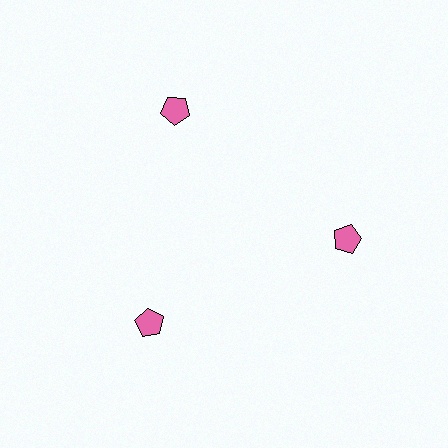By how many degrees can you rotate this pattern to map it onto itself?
The pattern maps onto itself every 120 degrees of rotation.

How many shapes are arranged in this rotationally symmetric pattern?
There are 3 shapes, arranged in 3 groups of 1.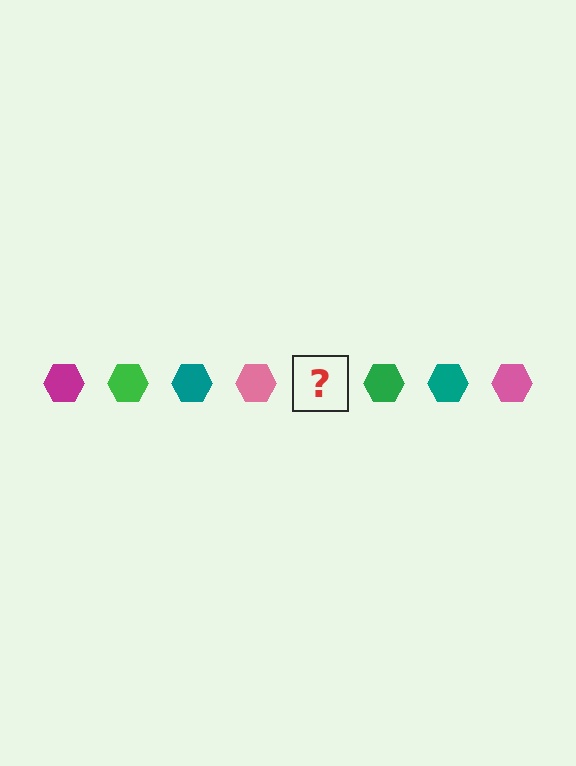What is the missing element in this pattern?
The missing element is a magenta hexagon.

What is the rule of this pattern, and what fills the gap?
The rule is that the pattern cycles through magenta, green, teal, pink hexagons. The gap should be filled with a magenta hexagon.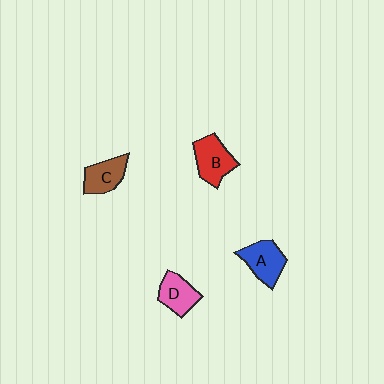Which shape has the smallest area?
Shape D (pink).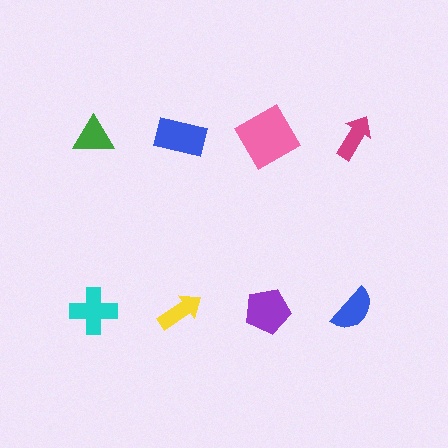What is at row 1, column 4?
A magenta arrow.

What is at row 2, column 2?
A yellow arrow.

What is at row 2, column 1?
A cyan cross.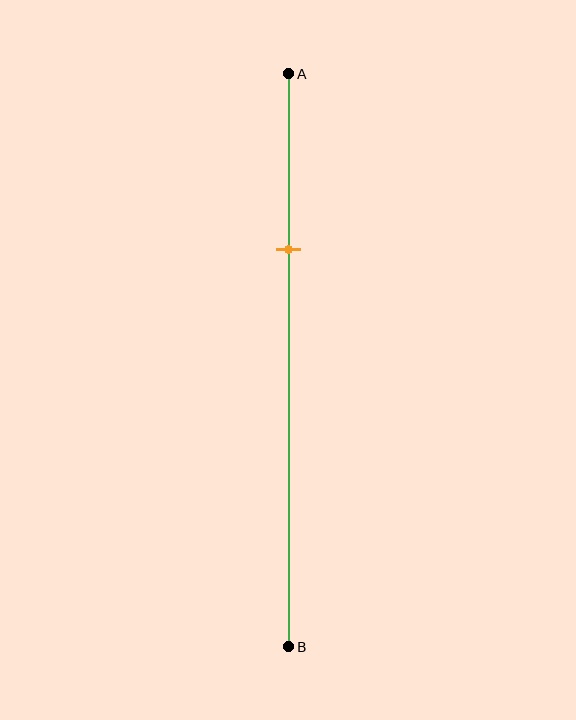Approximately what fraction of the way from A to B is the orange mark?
The orange mark is approximately 30% of the way from A to B.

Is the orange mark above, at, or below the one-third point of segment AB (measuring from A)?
The orange mark is approximately at the one-third point of segment AB.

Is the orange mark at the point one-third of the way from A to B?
Yes, the mark is approximately at the one-third point.